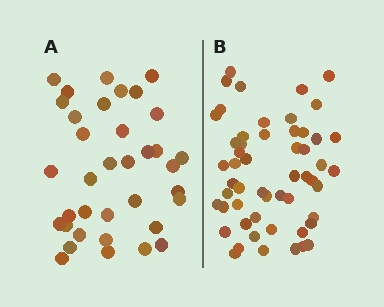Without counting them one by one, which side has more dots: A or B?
Region B (the right region) has more dots.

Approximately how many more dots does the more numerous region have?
Region B has approximately 20 more dots than region A.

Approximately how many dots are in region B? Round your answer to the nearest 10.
About 50 dots. (The exact count is 54, which rounds to 50.)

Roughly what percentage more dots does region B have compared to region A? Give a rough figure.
About 50% more.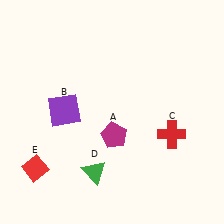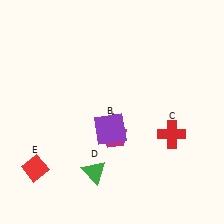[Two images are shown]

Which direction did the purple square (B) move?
The purple square (B) moved right.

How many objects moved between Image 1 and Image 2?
1 object moved between the two images.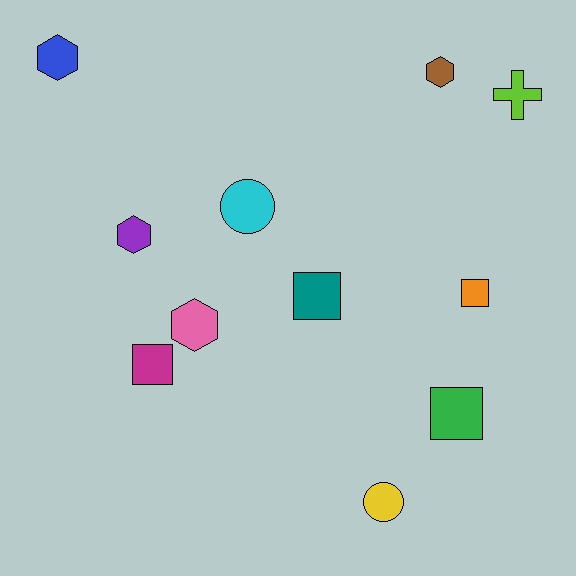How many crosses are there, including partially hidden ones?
There is 1 cross.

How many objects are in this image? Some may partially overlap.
There are 11 objects.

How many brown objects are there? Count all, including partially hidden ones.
There is 1 brown object.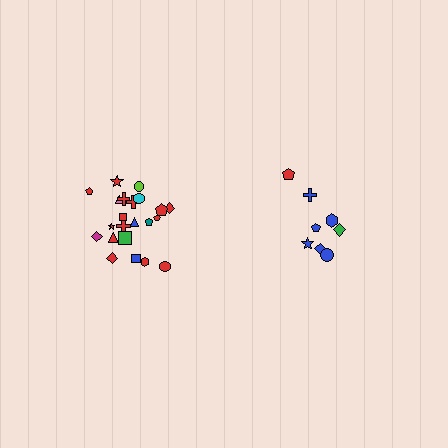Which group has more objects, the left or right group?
The left group.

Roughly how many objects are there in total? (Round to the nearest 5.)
Roughly 30 objects in total.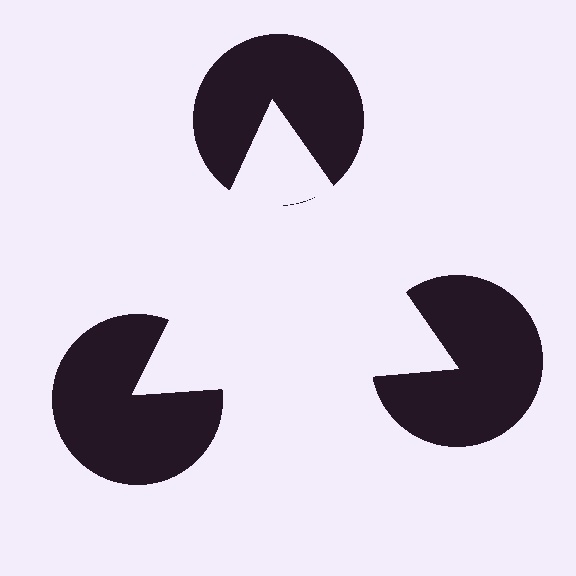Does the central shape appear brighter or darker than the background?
It typically appears slightly brighter than the background, even though no actual brightness change is drawn.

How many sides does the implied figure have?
3 sides.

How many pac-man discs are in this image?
There are 3 — one at each vertex of the illusory triangle.